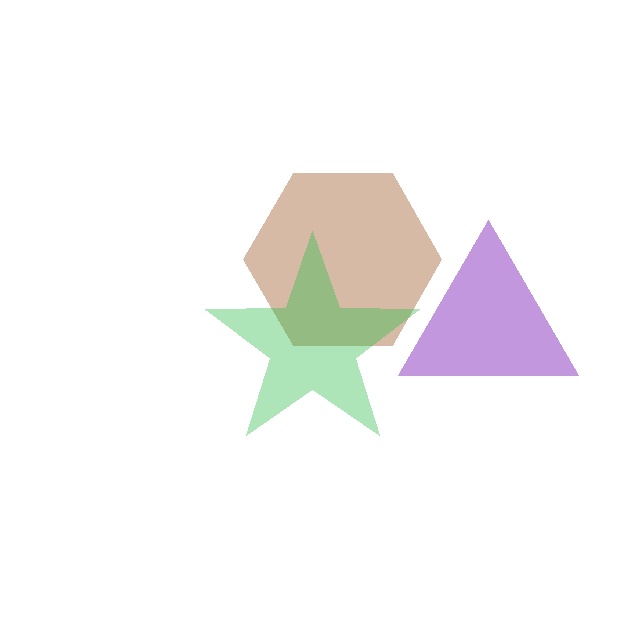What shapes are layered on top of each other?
The layered shapes are: a purple triangle, a brown hexagon, a green star.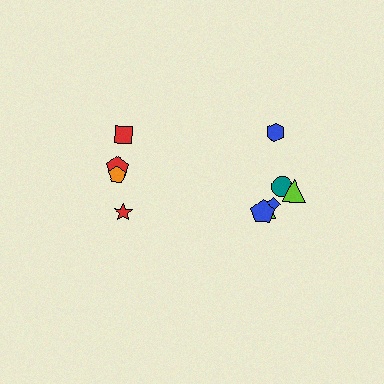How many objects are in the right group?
There are 6 objects.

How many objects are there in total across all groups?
There are 10 objects.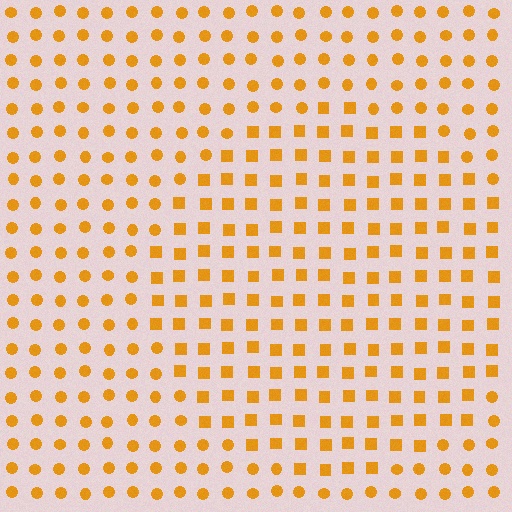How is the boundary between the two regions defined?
The boundary is defined by a change in element shape: squares inside vs. circles outside. All elements share the same color and spacing.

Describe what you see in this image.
The image is filled with small orange elements arranged in a uniform grid. A circle-shaped region contains squares, while the surrounding area contains circles. The boundary is defined purely by the change in element shape.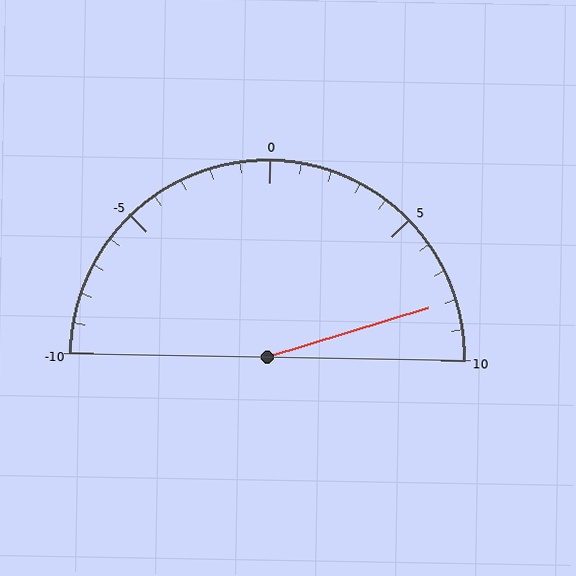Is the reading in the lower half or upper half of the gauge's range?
The reading is in the upper half of the range (-10 to 10).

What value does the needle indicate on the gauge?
The needle indicates approximately 8.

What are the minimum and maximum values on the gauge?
The gauge ranges from -10 to 10.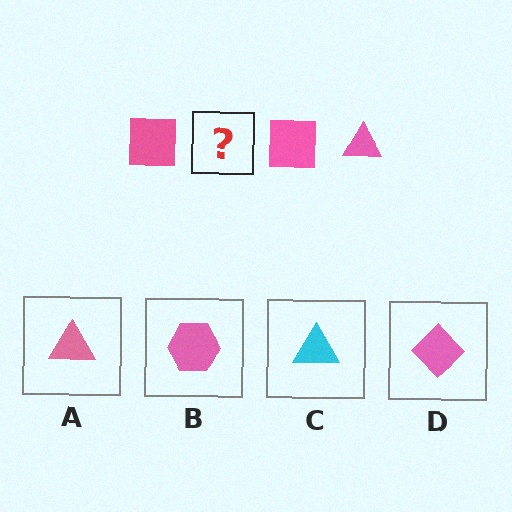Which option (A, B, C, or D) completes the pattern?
A.